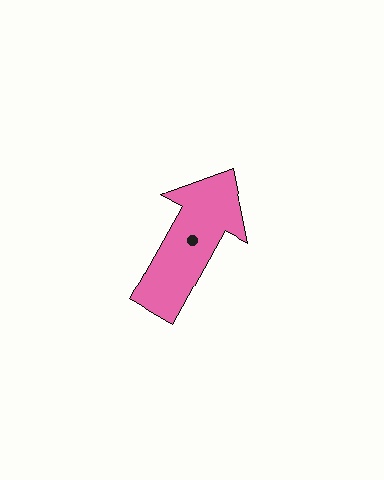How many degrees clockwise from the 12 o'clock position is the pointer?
Approximately 29 degrees.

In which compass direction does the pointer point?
Northeast.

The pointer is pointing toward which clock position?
Roughly 1 o'clock.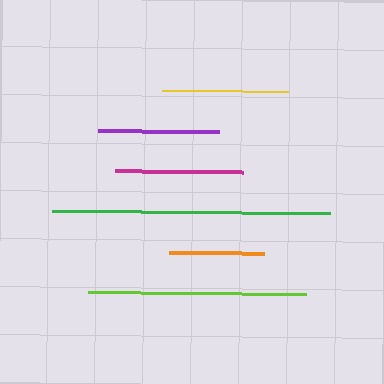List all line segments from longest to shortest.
From longest to shortest: green, lime, magenta, yellow, purple, orange.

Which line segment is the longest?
The green line is the longest at approximately 277 pixels.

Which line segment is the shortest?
The orange line is the shortest at approximately 95 pixels.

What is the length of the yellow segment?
The yellow segment is approximately 126 pixels long.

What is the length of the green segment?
The green segment is approximately 277 pixels long.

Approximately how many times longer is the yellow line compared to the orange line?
The yellow line is approximately 1.3 times the length of the orange line.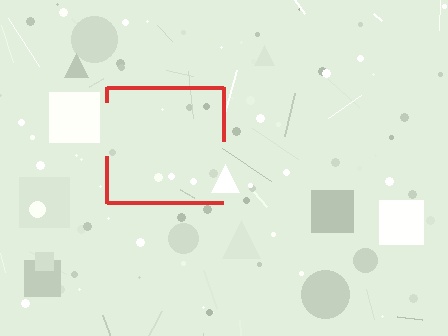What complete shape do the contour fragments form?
The contour fragments form a square.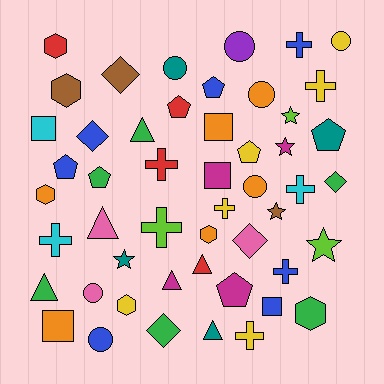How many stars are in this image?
There are 5 stars.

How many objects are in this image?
There are 50 objects.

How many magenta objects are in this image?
There are 4 magenta objects.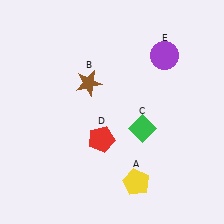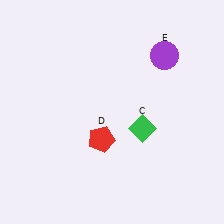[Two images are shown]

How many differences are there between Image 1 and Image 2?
There are 2 differences between the two images.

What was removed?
The brown star (B), the yellow pentagon (A) were removed in Image 2.